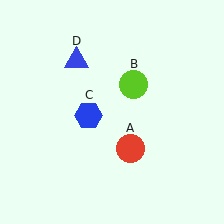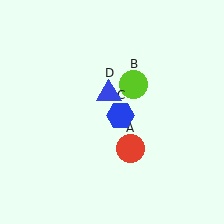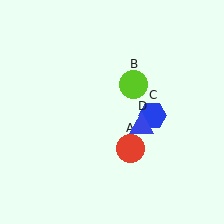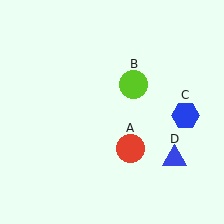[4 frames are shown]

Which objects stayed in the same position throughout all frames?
Red circle (object A) and lime circle (object B) remained stationary.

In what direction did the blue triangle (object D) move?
The blue triangle (object D) moved down and to the right.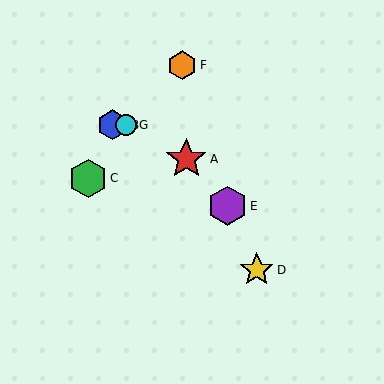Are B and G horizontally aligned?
Yes, both are at y≈125.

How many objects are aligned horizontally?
2 objects (B, G) are aligned horizontally.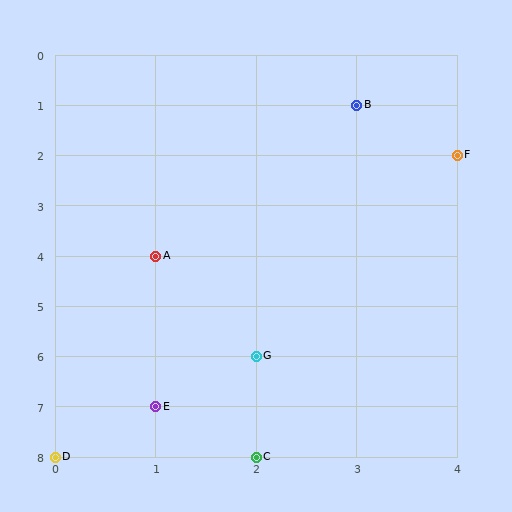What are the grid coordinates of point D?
Point D is at grid coordinates (0, 8).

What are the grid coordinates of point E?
Point E is at grid coordinates (1, 7).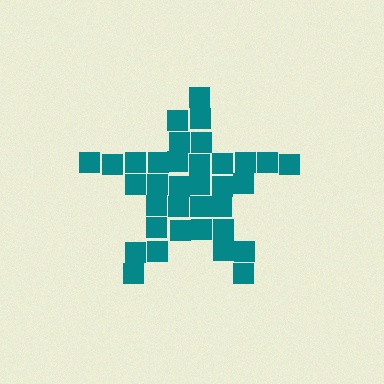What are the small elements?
The small elements are squares.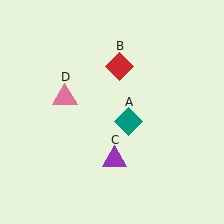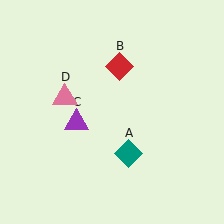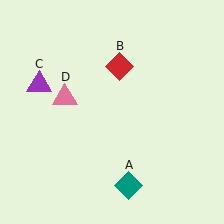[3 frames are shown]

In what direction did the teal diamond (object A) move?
The teal diamond (object A) moved down.